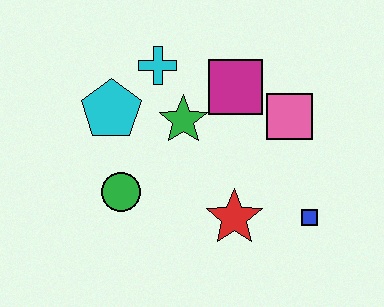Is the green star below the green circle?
No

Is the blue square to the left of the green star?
No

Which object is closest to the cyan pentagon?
The cyan cross is closest to the cyan pentagon.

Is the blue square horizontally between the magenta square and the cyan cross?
No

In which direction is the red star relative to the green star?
The red star is below the green star.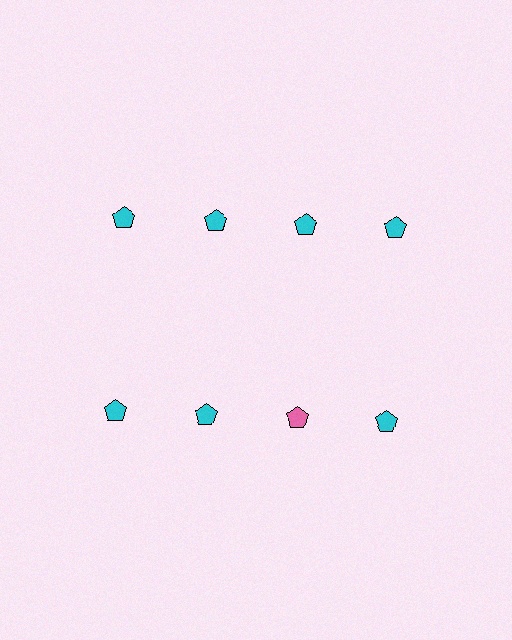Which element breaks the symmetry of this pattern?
The pink pentagon in the second row, center column breaks the symmetry. All other shapes are cyan pentagons.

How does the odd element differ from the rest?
It has a different color: pink instead of cyan.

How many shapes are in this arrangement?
There are 8 shapes arranged in a grid pattern.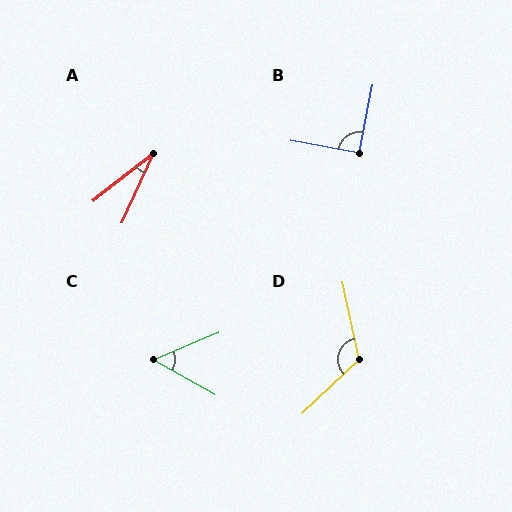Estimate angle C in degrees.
Approximately 51 degrees.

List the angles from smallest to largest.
A (28°), C (51°), B (91°), D (121°).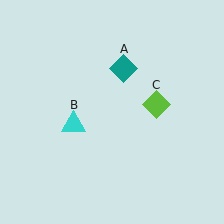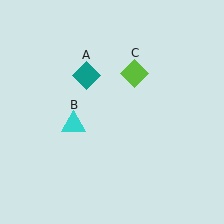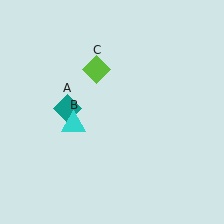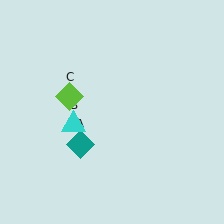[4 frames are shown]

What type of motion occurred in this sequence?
The teal diamond (object A), lime diamond (object C) rotated counterclockwise around the center of the scene.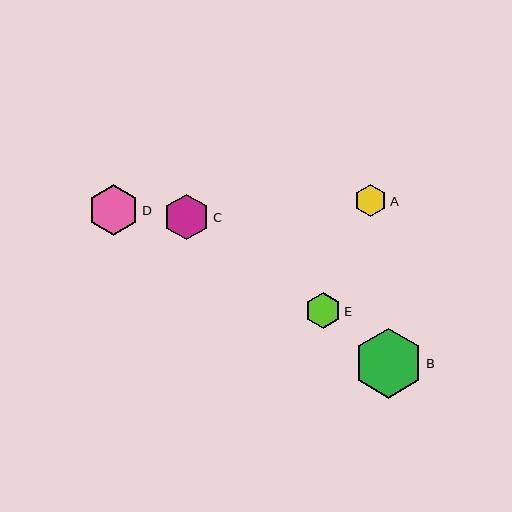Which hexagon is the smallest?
Hexagon A is the smallest with a size of approximately 33 pixels.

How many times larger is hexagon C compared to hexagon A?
Hexagon C is approximately 1.4 times the size of hexagon A.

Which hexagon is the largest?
Hexagon B is the largest with a size of approximately 69 pixels.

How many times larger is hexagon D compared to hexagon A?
Hexagon D is approximately 1.5 times the size of hexagon A.